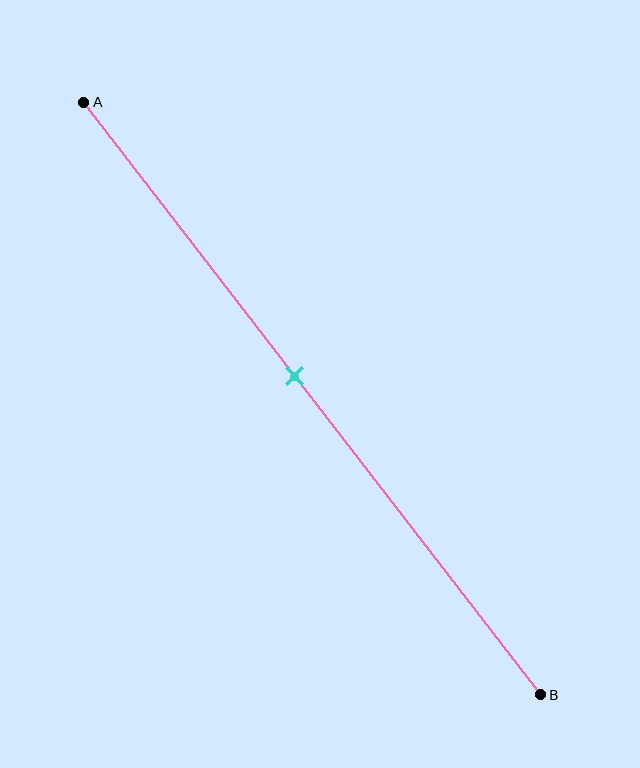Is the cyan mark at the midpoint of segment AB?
No, the mark is at about 45% from A, not at the 50% midpoint.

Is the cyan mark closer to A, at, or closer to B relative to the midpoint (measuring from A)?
The cyan mark is closer to point A than the midpoint of segment AB.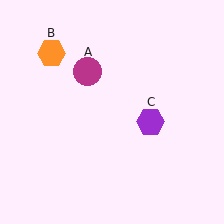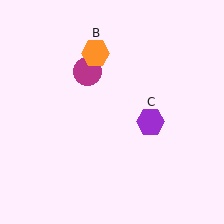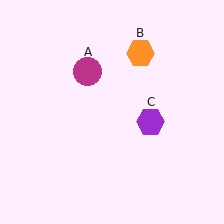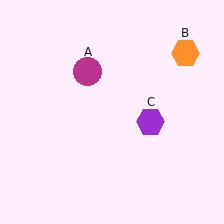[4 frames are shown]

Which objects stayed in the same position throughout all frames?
Magenta circle (object A) and purple hexagon (object C) remained stationary.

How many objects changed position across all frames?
1 object changed position: orange hexagon (object B).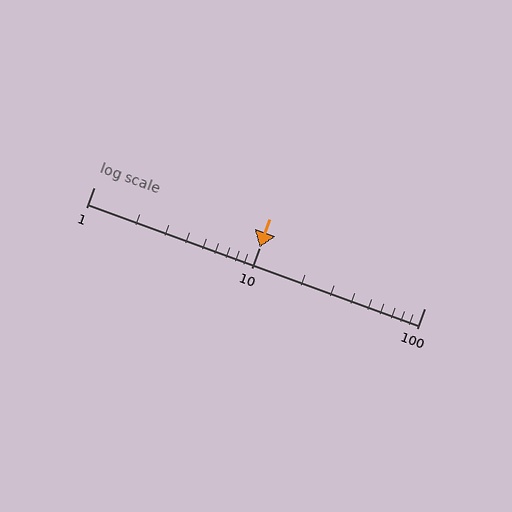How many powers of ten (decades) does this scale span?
The scale spans 2 decades, from 1 to 100.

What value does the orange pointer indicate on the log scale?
The pointer indicates approximately 10.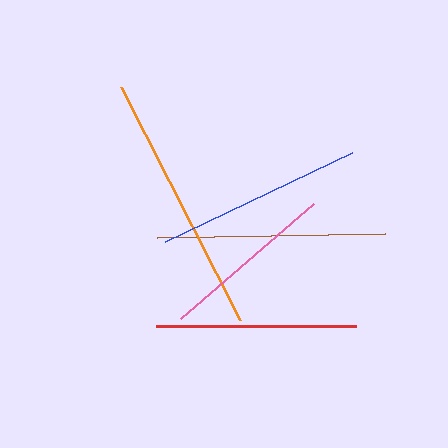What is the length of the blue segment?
The blue segment is approximately 208 pixels long.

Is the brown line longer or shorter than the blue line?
The brown line is longer than the blue line.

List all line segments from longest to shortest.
From longest to shortest: orange, brown, blue, red, pink.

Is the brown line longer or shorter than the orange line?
The orange line is longer than the brown line.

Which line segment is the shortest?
The pink line is the shortest at approximately 176 pixels.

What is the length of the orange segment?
The orange segment is approximately 261 pixels long.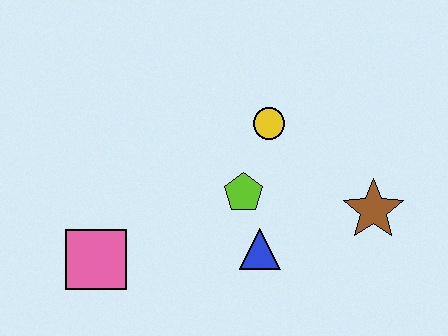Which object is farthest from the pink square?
The brown star is farthest from the pink square.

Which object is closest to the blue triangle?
The lime pentagon is closest to the blue triangle.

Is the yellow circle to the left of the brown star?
Yes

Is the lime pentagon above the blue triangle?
Yes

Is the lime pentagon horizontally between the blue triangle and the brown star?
No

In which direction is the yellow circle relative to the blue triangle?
The yellow circle is above the blue triangle.